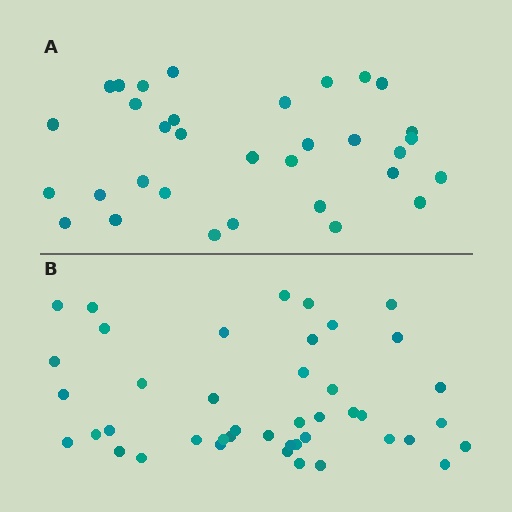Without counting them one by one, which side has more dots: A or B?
Region B (the bottom region) has more dots.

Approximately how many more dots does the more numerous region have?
Region B has roughly 10 or so more dots than region A.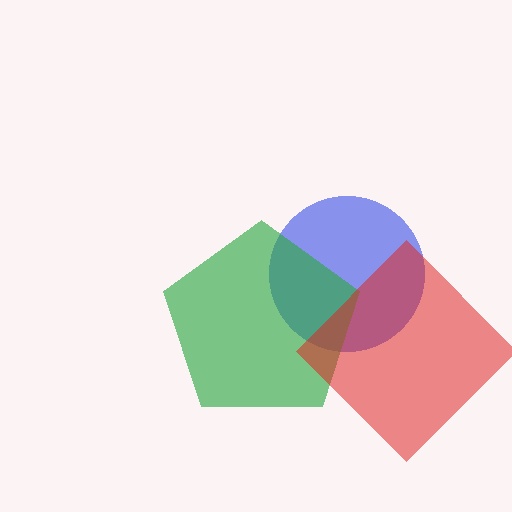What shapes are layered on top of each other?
The layered shapes are: a blue circle, a green pentagon, a red diamond.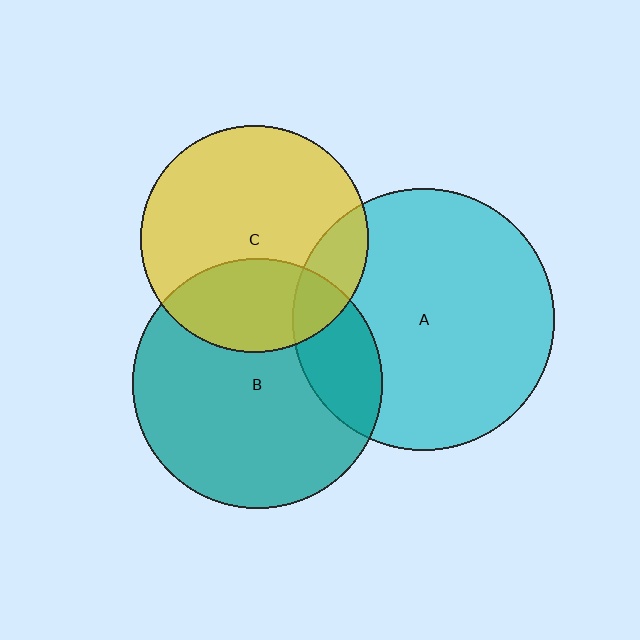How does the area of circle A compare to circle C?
Approximately 1.3 times.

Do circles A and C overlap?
Yes.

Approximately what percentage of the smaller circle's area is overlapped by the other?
Approximately 15%.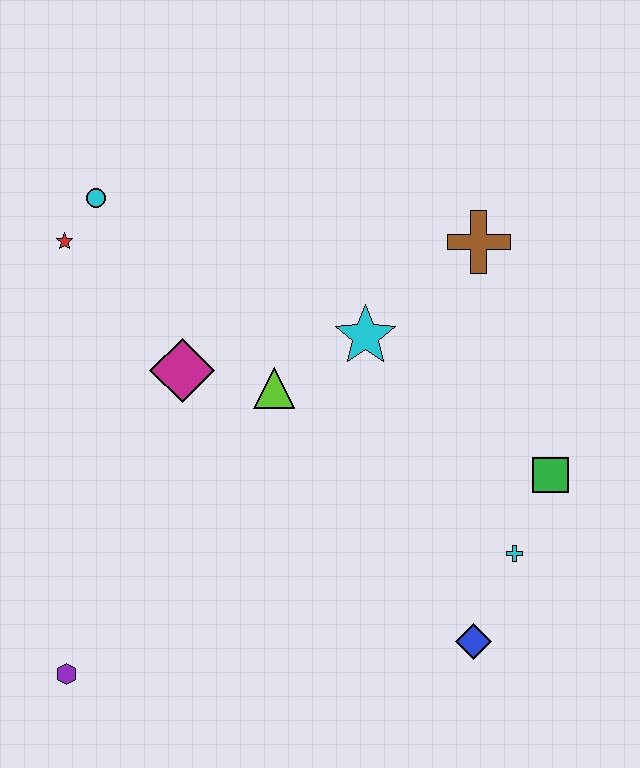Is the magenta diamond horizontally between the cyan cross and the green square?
No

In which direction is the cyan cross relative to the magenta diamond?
The cyan cross is to the right of the magenta diamond.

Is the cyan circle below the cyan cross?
No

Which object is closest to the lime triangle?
The magenta diamond is closest to the lime triangle.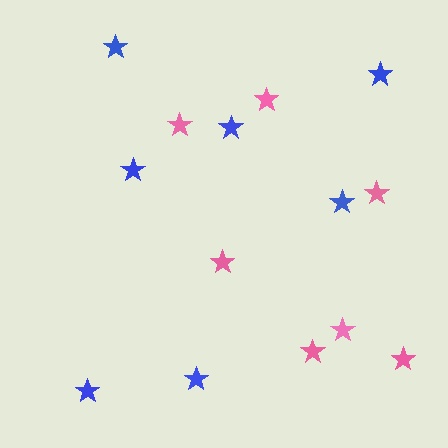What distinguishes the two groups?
There are 2 groups: one group of pink stars (7) and one group of blue stars (7).